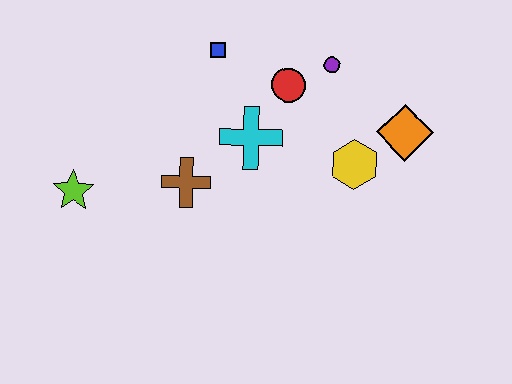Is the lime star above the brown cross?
No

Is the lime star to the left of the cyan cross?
Yes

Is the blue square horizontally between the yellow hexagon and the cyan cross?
No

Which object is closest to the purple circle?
The red circle is closest to the purple circle.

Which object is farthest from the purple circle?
The lime star is farthest from the purple circle.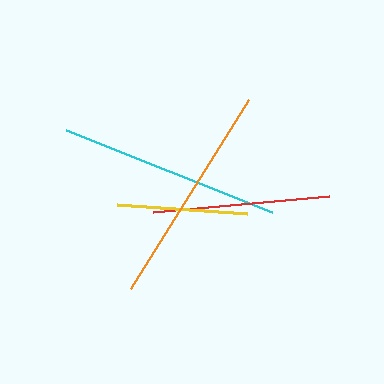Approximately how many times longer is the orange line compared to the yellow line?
The orange line is approximately 1.7 times the length of the yellow line.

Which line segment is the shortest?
The yellow line is the shortest at approximately 130 pixels.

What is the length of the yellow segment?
The yellow segment is approximately 130 pixels long.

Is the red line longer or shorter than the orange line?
The orange line is longer than the red line.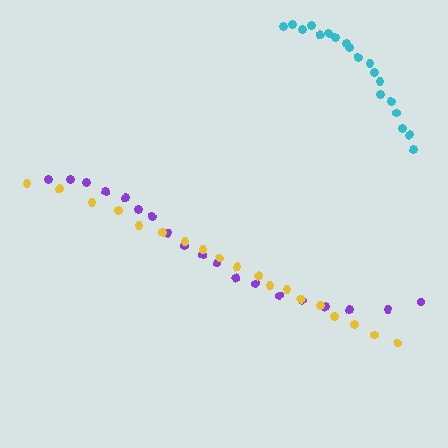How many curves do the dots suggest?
There are 3 distinct paths.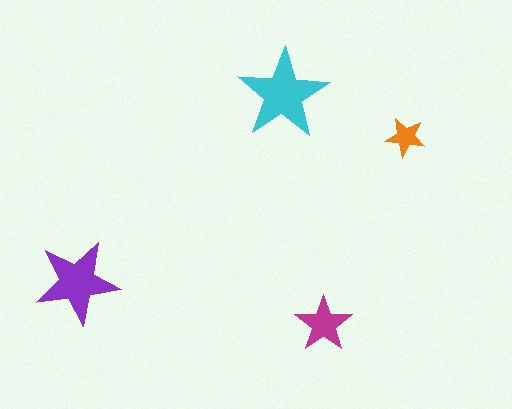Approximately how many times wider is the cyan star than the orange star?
About 2.5 times wider.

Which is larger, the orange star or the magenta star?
The magenta one.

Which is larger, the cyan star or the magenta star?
The cyan one.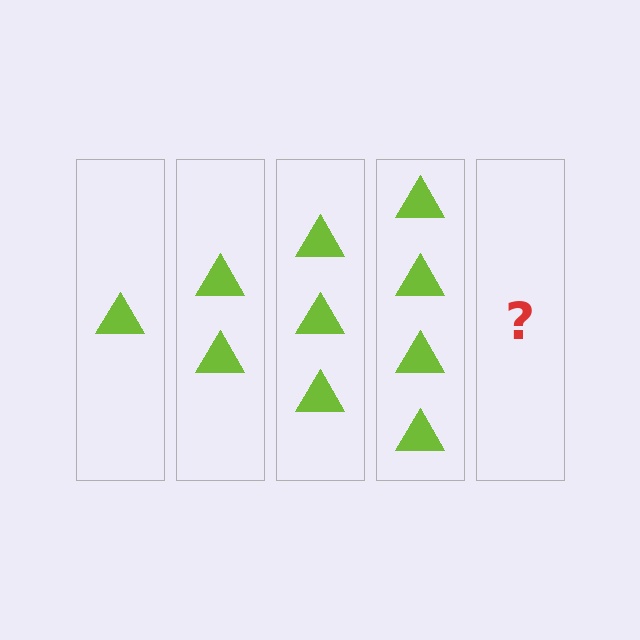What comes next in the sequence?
The next element should be 5 triangles.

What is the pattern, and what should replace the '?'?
The pattern is that each step adds one more triangle. The '?' should be 5 triangles.